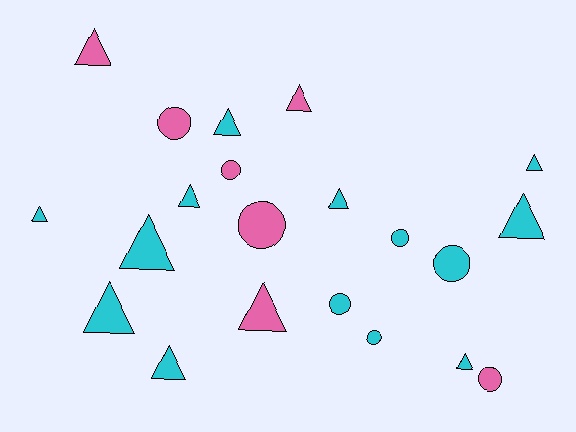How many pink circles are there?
There are 4 pink circles.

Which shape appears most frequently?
Triangle, with 13 objects.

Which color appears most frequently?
Cyan, with 14 objects.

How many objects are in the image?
There are 21 objects.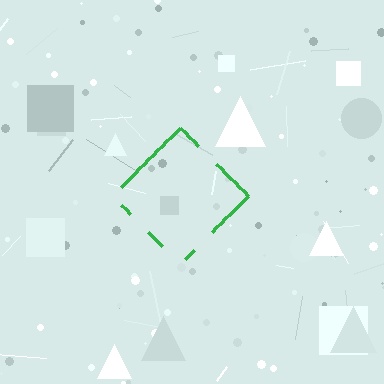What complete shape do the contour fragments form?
The contour fragments form a diamond.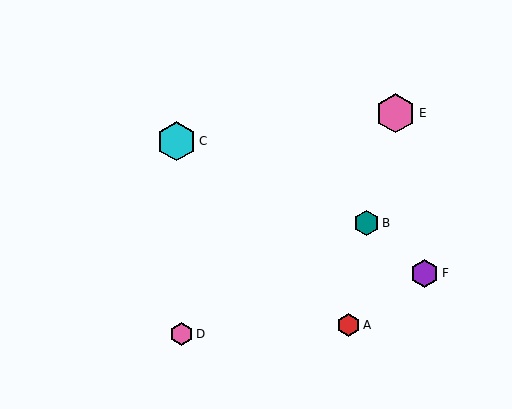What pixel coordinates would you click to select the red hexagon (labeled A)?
Click at (348, 325) to select the red hexagon A.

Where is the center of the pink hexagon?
The center of the pink hexagon is at (182, 334).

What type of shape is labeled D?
Shape D is a pink hexagon.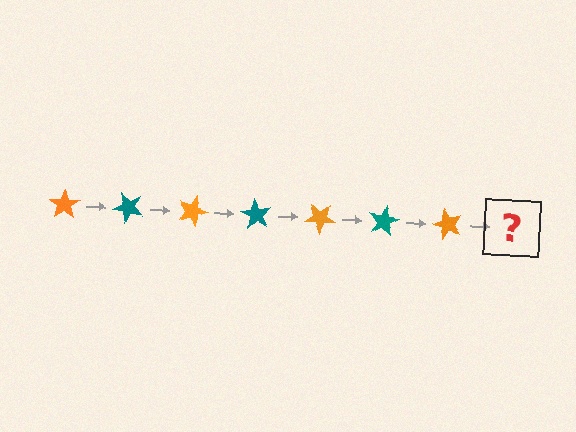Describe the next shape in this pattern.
It should be a teal star, rotated 315 degrees from the start.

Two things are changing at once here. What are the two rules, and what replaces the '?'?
The two rules are that it rotates 45 degrees each step and the color cycles through orange and teal. The '?' should be a teal star, rotated 315 degrees from the start.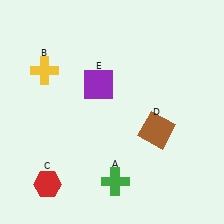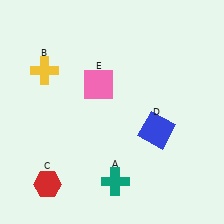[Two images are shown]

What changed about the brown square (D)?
In Image 1, D is brown. In Image 2, it changed to blue.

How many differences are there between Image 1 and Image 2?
There are 3 differences between the two images.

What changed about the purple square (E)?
In Image 1, E is purple. In Image 2, it changed to pink.